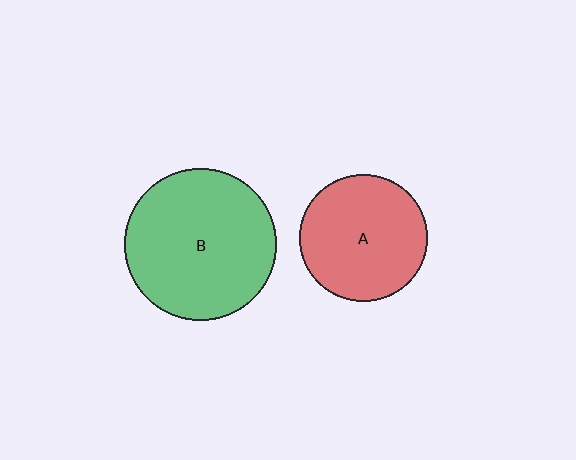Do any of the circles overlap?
No, none of the circles overlap.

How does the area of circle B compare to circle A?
Approximately 1.4 times.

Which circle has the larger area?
Circle B (green).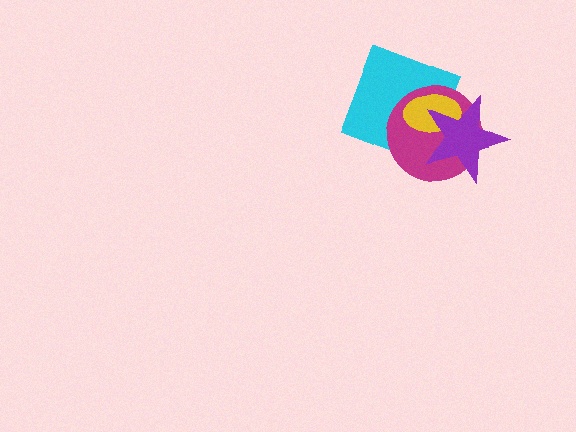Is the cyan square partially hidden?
Yes, it is partially covered by another shape.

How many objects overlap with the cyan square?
3 objects overlap with the cyan square.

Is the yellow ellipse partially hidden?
Yes, it is partially covered by another shape.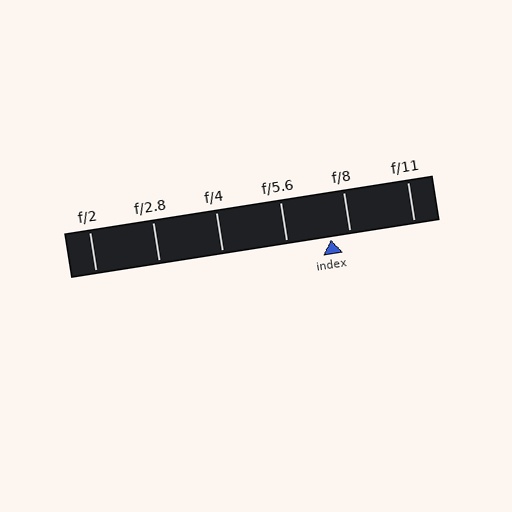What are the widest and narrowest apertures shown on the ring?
The widest aperture shown is f/2 and the narrowest is f/11.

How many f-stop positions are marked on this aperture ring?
There are 6 f-stop positions marked.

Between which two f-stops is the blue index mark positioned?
The index mark is between f/5.6 and f/8.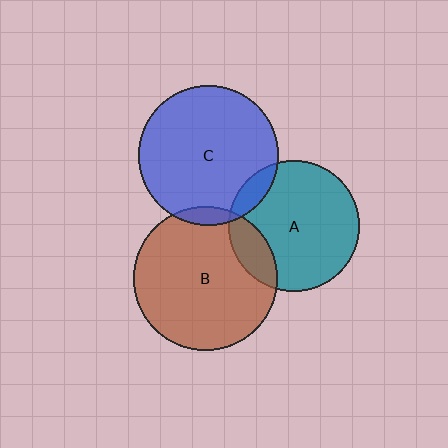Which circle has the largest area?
Circle B (brown).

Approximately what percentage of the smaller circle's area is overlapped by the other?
Approximately 5%.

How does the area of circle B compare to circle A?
Approximately 1.2 times.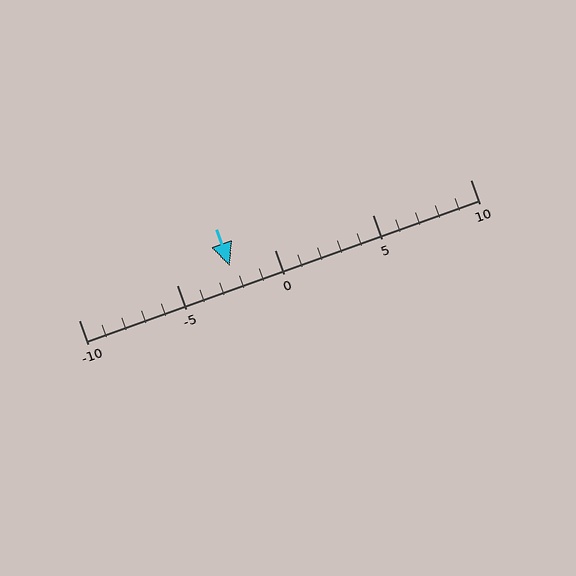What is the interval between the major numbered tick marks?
The major tick marks are spaced 5 units apart.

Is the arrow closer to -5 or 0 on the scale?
The arrow is closer to 0.